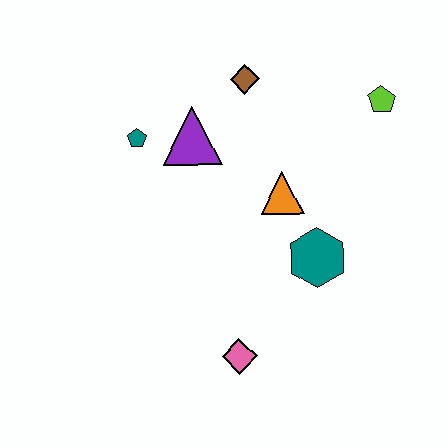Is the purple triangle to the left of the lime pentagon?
Yes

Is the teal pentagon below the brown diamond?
Yes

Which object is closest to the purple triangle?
The teal pentagon is closest to the purple triangle.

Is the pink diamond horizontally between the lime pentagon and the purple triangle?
Yes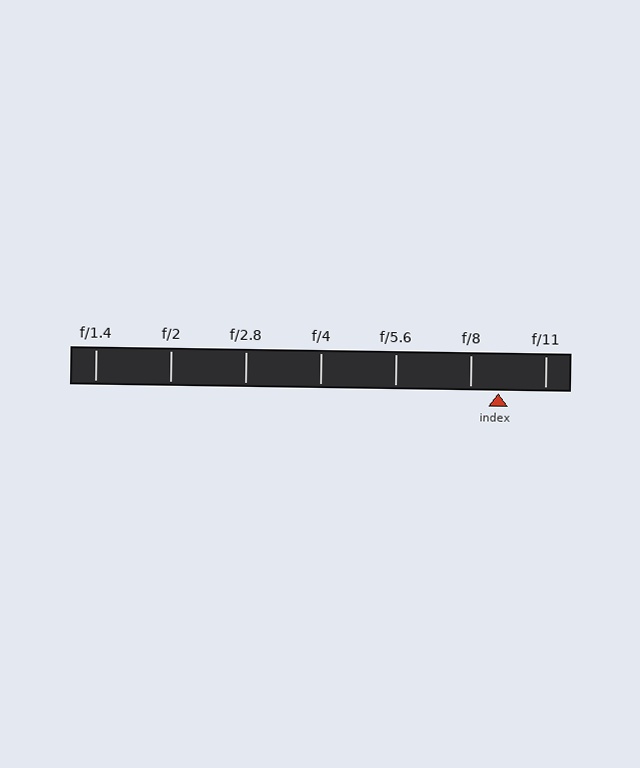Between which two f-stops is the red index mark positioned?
The index mark is between f/8 and f/11.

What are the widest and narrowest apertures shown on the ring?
The widest aperture shown is f/1.4 and the narrowest is f/11.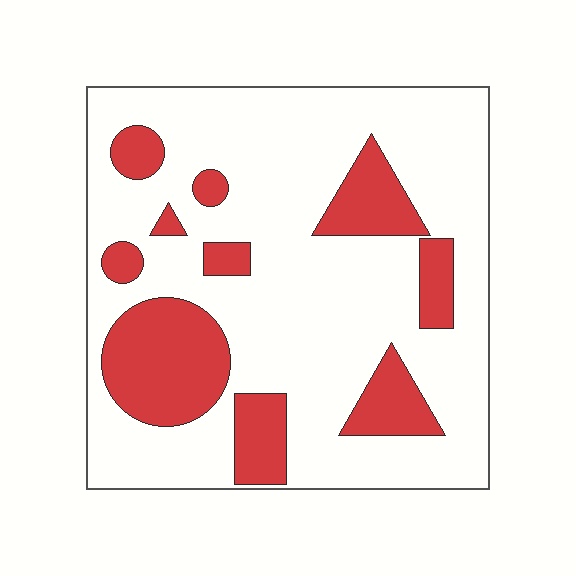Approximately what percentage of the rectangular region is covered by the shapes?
Approximately 25%.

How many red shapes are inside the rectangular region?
10.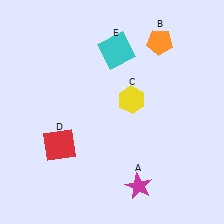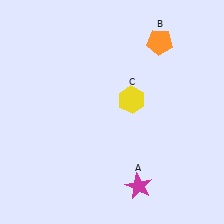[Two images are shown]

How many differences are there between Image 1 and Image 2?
There are 2 differences between the two images.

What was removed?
The cyan square (E), the red square (D) were removed in Image 2.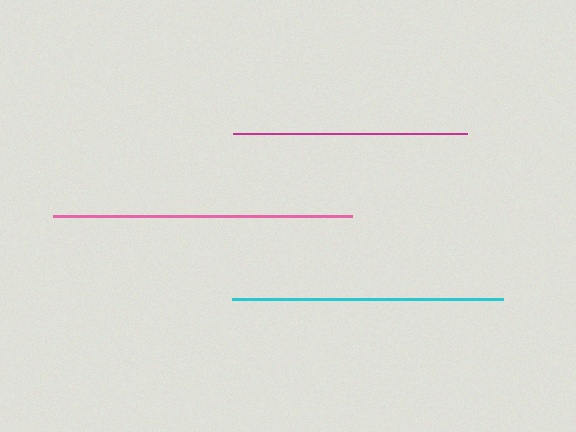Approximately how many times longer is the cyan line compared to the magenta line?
The cyan line is approximately 1.2 times the length of the magenta line.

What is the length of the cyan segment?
The cyan segment is approximately 271 pixels long.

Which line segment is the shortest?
The magenta line is the shortest at approximately 234 pixels.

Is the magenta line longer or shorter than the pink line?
The pink line is longer than the magenta line.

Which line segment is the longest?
The pink line is the longest at approximately 299 pixels.